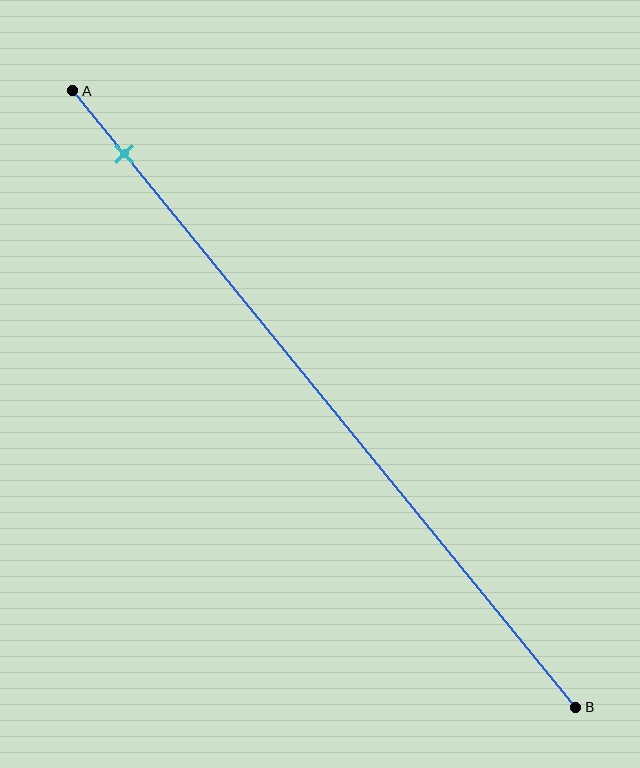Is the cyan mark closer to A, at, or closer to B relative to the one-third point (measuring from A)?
The cyan mark is closer to point A than the one-third point of segment AB.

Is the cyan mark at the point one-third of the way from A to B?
No, the mark is at about 10% from A, not at the 33% one-third point.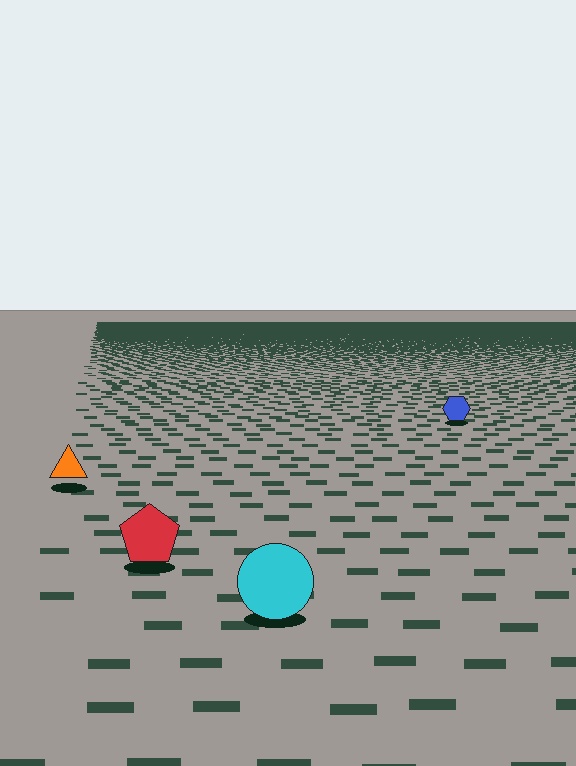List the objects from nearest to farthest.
From nearest to farthest: the cyan circle, the red pentagon, the orange triangle, the blue hexagon.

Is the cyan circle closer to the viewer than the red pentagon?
Yes. The cyan circle is closer — you can tell from the texture gradient: the ground texture is coarser near it.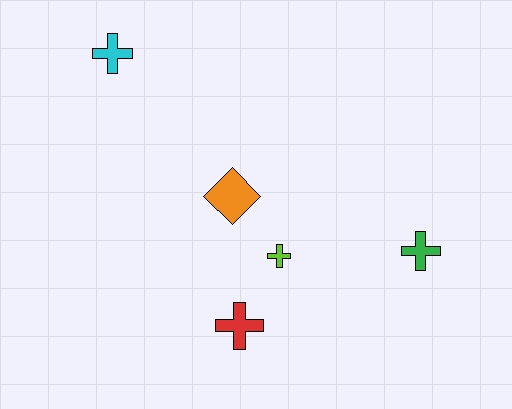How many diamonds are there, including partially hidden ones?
There is 1 diamond.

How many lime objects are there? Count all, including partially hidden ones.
There is 1 lime object.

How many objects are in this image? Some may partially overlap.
There are 5 objects.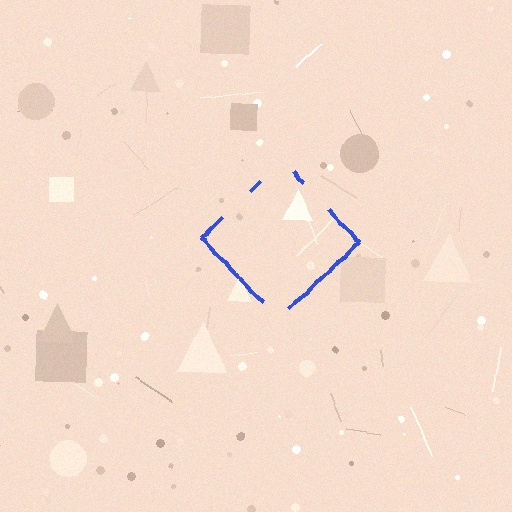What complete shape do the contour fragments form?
The contour fragments form a diamond.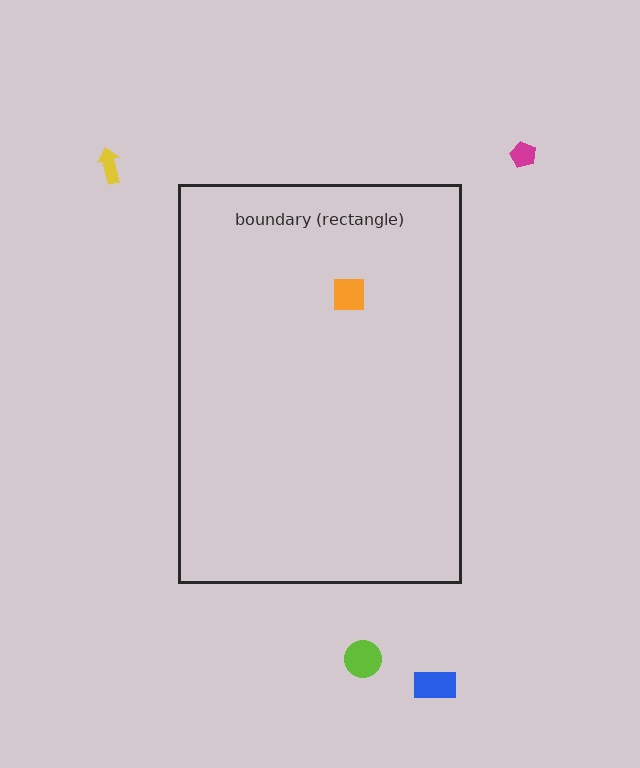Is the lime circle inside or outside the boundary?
Outside.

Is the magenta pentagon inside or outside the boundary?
Outside.